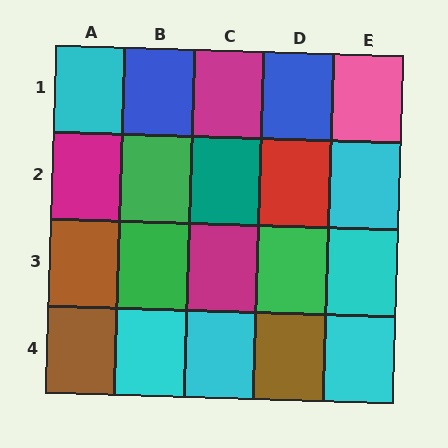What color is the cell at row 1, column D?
Blue.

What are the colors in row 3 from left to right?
Brown, green, magenta, green, cyan.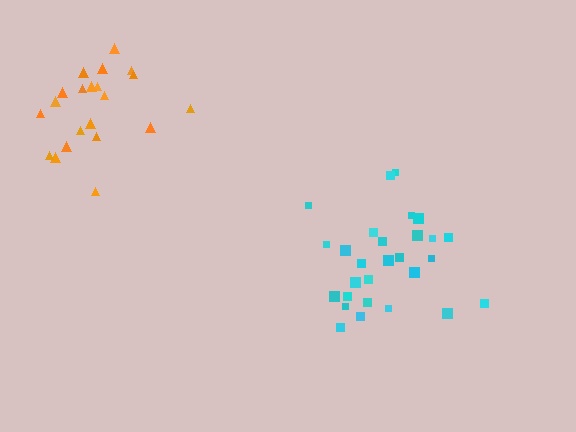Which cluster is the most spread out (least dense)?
Cyan.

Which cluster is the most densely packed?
Orange.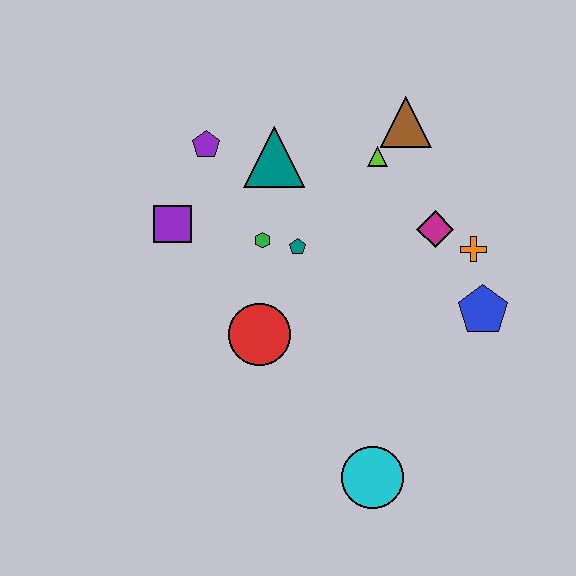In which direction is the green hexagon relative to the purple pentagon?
The green hexagon is below the purple pentagon.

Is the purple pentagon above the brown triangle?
No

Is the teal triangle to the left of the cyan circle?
Yes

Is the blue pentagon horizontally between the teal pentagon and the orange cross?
No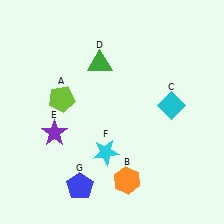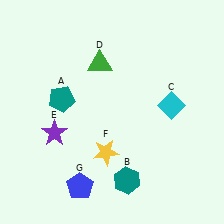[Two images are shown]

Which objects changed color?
A changed from lime to teal. B changed from orange to teal. F changed from cyan to yellow.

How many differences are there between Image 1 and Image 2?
There are 3 differences between the two images.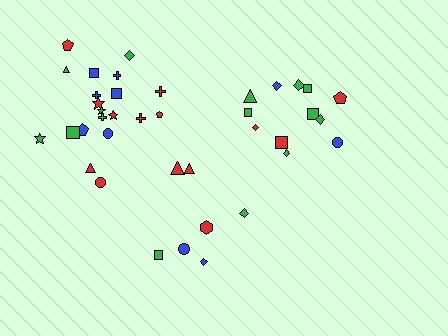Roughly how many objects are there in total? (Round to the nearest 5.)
Roughly 40 objects in total.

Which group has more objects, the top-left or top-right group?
The top-left group.